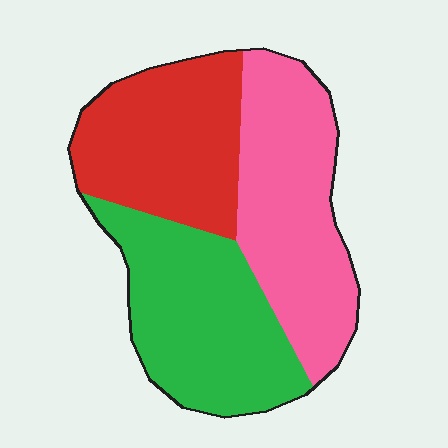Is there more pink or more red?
Pink.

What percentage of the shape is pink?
Pink takes up about one third (1/3) of the shape.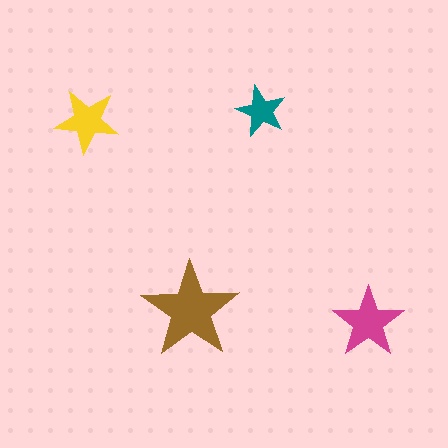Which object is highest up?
The teal star is topmost.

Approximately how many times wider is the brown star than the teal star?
About 2 times wider.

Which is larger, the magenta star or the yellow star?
The magenta one.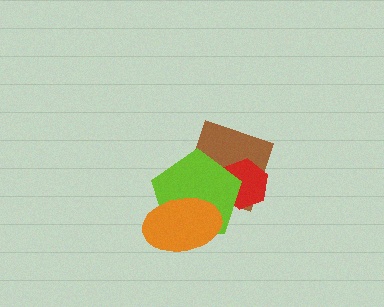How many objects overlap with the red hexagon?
2 objects overlap with the red hexagon.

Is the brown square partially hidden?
Yes, it is partially covered by another shape.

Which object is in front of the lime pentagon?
The orange ellipse is in front of the lime pentagon.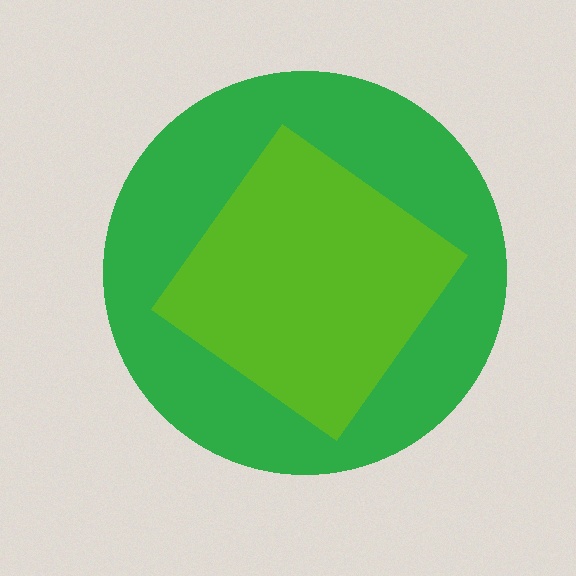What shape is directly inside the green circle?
The lime diamond.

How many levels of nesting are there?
2.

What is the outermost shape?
The green circle.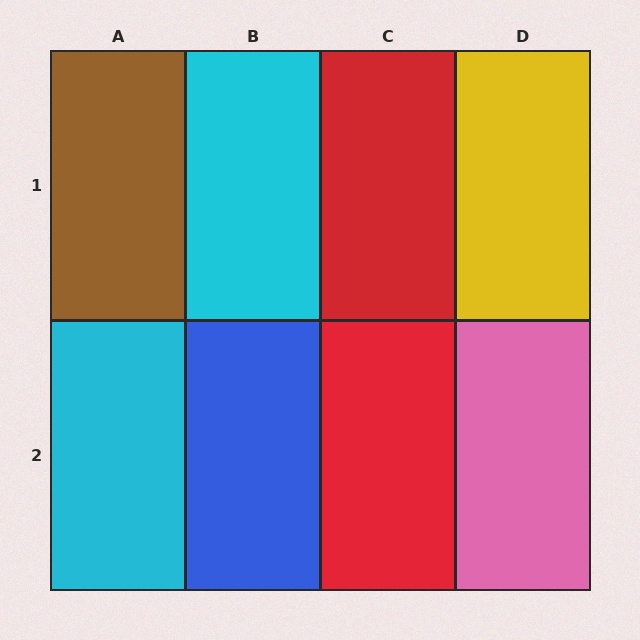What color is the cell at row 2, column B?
Blue.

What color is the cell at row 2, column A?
Cyan.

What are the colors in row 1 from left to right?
Brown, cyan, red, yellow.